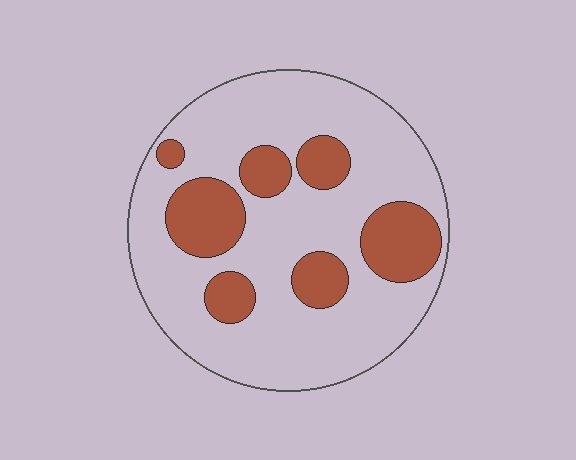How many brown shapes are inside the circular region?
7.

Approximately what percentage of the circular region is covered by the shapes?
Approximately 25%.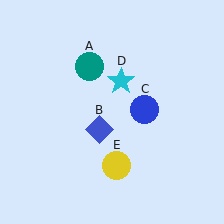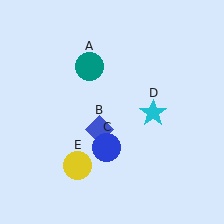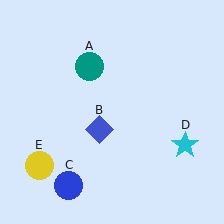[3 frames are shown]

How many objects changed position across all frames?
3 objects changed position: blue circle (object C), cyan star (object D), yellow circle (object E).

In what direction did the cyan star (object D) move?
The cyan star (object D) moved down and to the right.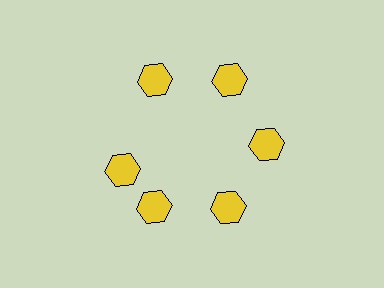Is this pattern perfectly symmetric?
No. The 6 yellow hexagons are arranged in a ring, but one element near the 9 o'clock position is rotated out of alignment along the ring, breaking the 6-fold rotational symmetry.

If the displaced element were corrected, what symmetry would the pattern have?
It would have 6-fold rotational symmetry — the pattern would map onto itself every 60 degrees.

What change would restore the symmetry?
The symmetry would be restored by rotating it back into even spacing with its neighbors so that all 6 hexagons sit at equal angles and equal distance from the center.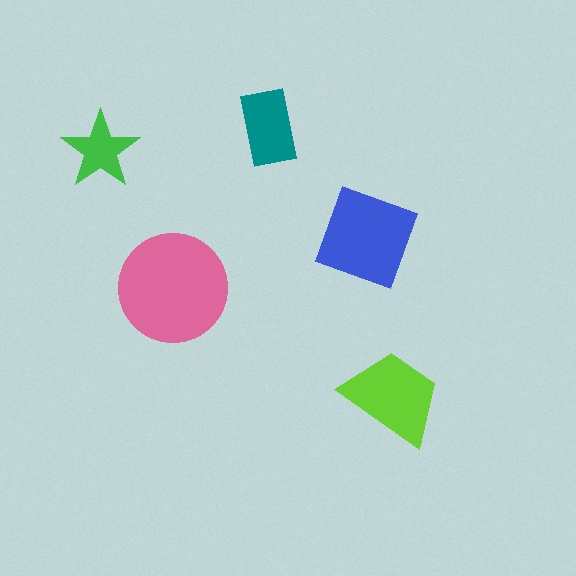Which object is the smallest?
The green star.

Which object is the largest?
The pink circle.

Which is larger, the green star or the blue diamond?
The blue diamond.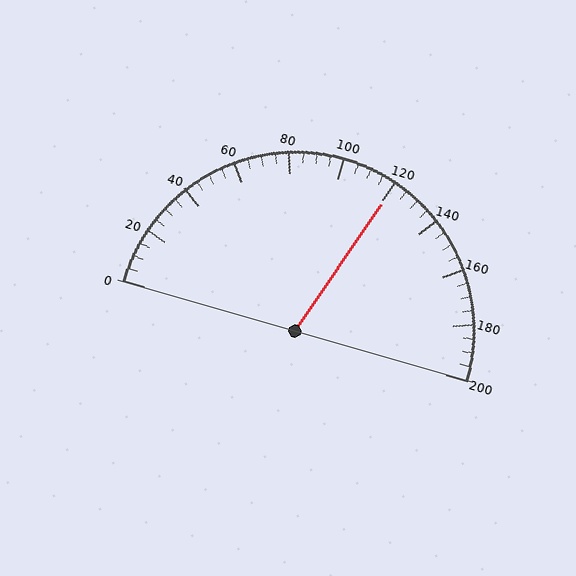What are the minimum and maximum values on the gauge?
The gauge ranges from 0 to 200.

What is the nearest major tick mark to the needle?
The nearest major tick mark is 120.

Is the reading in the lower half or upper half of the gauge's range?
The reading is in the upper half of the range (0 to 200).